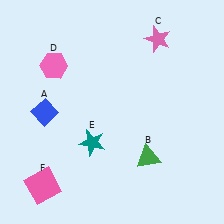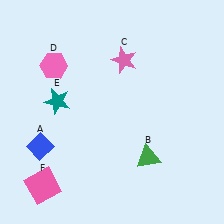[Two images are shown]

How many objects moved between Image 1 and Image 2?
3 objects moved between the two images.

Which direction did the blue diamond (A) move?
The blue diamond (A) moved down.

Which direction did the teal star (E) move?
The teal star (E) moved up.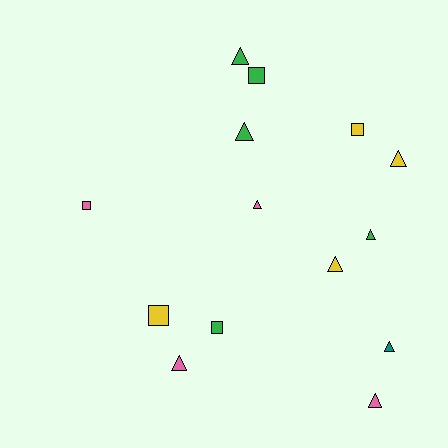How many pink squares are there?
There is 1 pink square.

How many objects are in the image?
There are 14 objects.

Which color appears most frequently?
Green, with 5 objects.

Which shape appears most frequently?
Triangle, with 9 objects.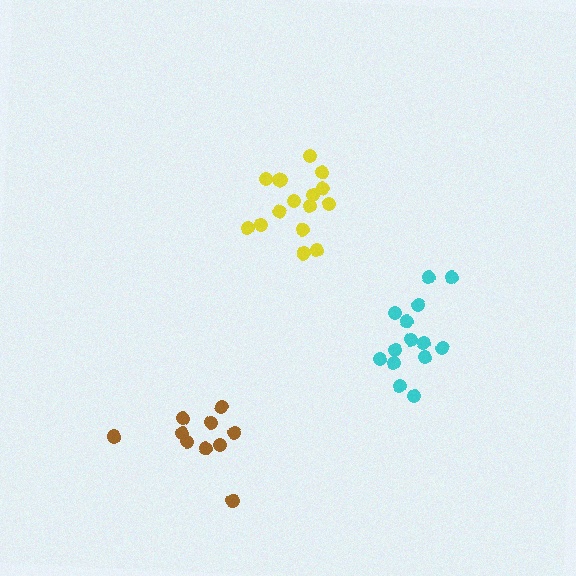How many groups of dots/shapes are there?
There are 3 groups.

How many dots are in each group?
Group 1: 16 dots, Group 2: 10 dots, Group 3: 14 dots (40 total).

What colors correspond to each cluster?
The clusters are colored: yellow, brown, cyan.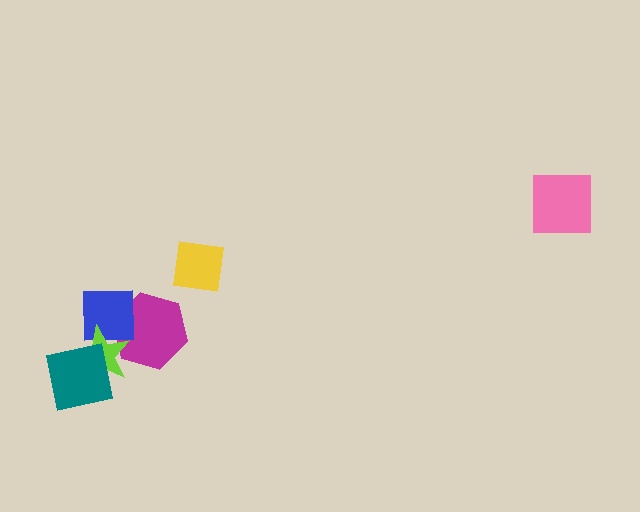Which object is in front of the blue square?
The lime star is in front of the blue square.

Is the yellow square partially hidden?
No, no other shape covers it.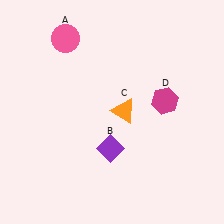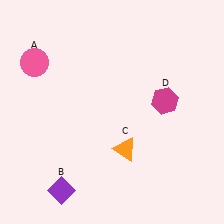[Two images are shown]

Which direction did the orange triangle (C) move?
The orange triangle (C) moved down.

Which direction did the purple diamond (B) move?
The purple diamond (B) moved left.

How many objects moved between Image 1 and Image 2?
3 objects moved between the two images.